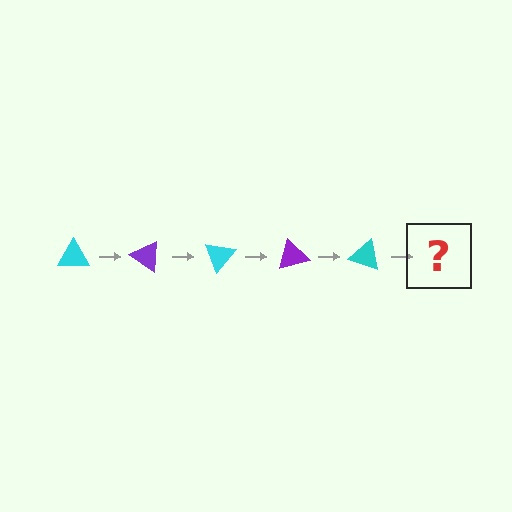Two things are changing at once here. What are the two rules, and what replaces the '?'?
The two rules are that it rotates 35 degrees each step and the color cycles through cyan and purple. The '?' should be a purple triangle, rotated 175 degrees from the start.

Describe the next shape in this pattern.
It should be a purple triangle, rotated 175 degrees from the start.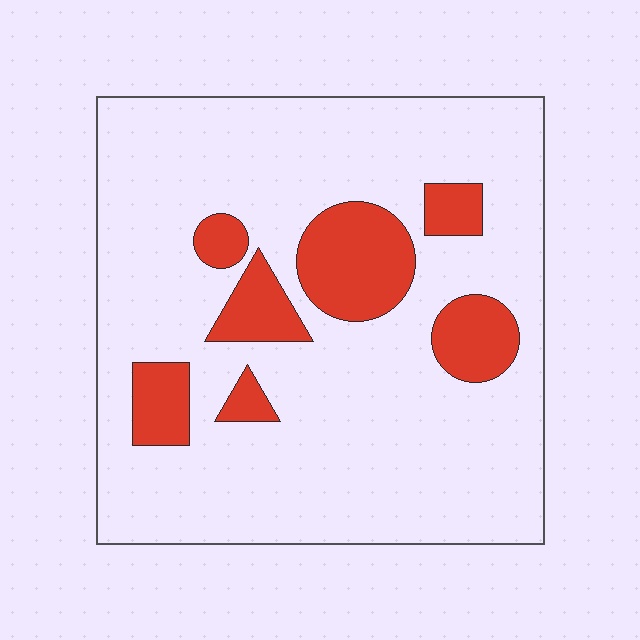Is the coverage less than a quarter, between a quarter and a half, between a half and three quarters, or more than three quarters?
Less than a quarter.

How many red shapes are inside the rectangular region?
7.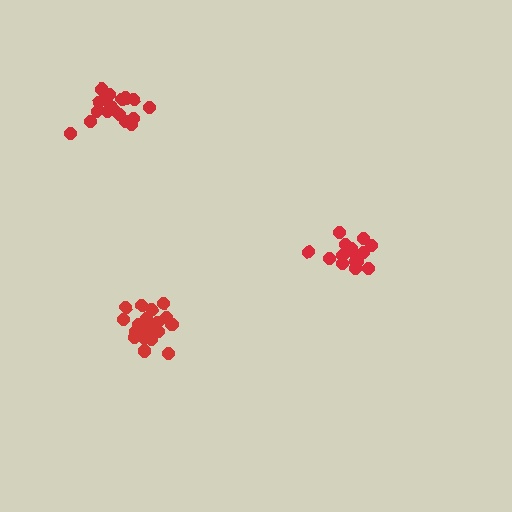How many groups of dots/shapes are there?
There are 3 groups.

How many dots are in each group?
Group 1: 15 dots, Group 2: 20 dots, Group 3: 18 dots (53 total).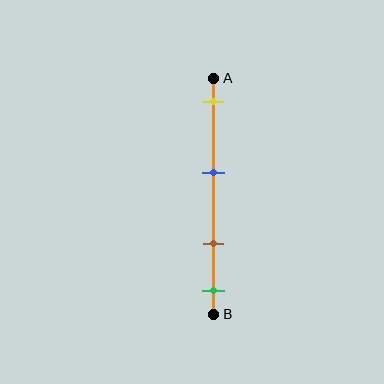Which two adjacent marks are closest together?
The brown and green marks are the closest adjacent pair.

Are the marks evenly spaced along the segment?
No, the marks are not evenly spaced.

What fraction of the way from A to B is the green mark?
The green mark is approximately 90% (0.9) of the way from A to B.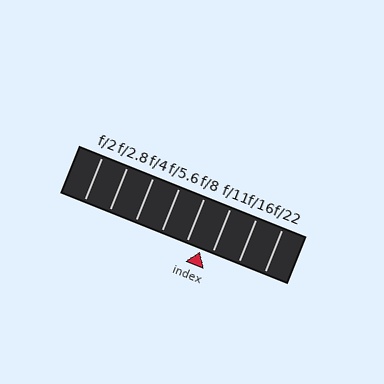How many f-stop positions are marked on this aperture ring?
There are 8 f-stop positions marked.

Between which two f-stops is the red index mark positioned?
The index mark is between f/8 and f/11.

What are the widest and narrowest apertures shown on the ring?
The widest aperture shown is f/2 and the narrowest is f/22.